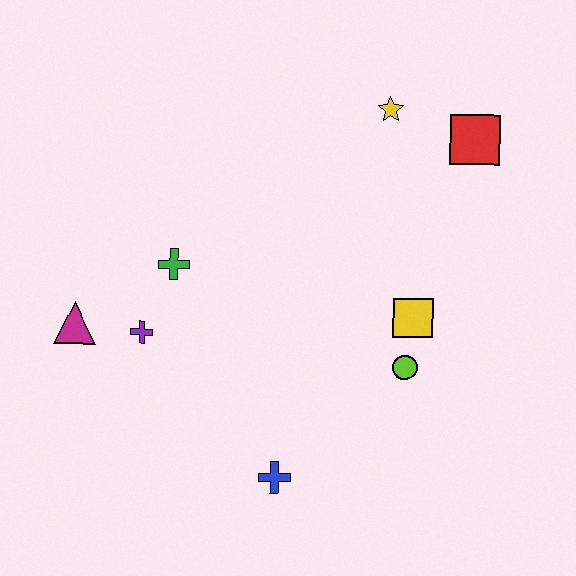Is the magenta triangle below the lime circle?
No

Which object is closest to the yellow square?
The lime circle is closest to the yellow square.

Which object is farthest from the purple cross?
The red square is farthest from the purple cross.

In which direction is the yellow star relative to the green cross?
The yellow star is to the right of the green cross.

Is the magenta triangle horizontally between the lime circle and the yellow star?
No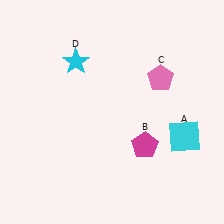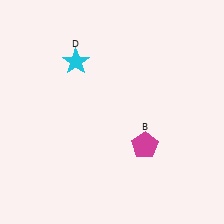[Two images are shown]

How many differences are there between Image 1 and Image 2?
There are 2 differences between the two images.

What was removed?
The cyan square (A), the pink pentagon (C) were removed in Image 2.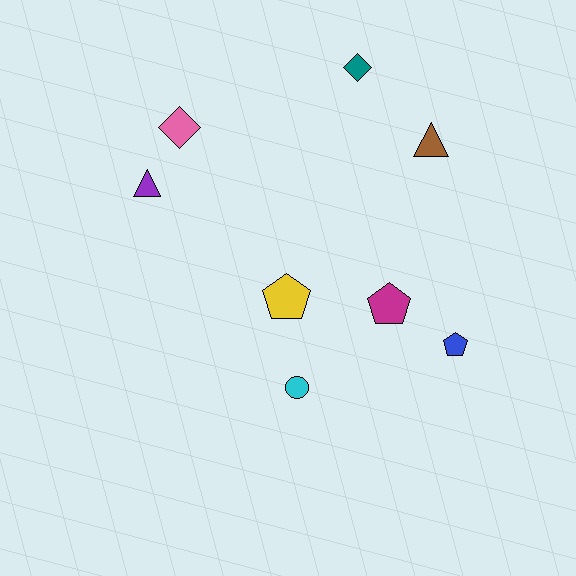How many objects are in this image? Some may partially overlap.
There are 8 objects.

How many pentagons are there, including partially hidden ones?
There are 3 pentagons.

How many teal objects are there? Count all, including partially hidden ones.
There is 1 teal object.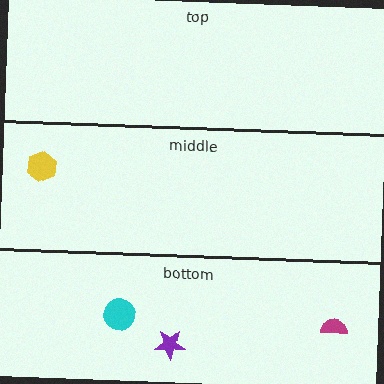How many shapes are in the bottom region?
3.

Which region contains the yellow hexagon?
The middle region.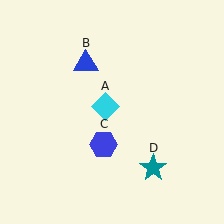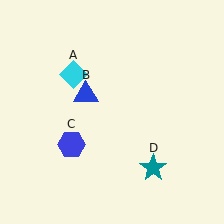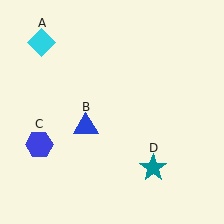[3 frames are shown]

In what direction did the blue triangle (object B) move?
The blue triangle (object B) moved down.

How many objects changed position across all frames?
3 objects changed position: cyan diamond (object A), blue triangle (object B), blue hexagon (object C).